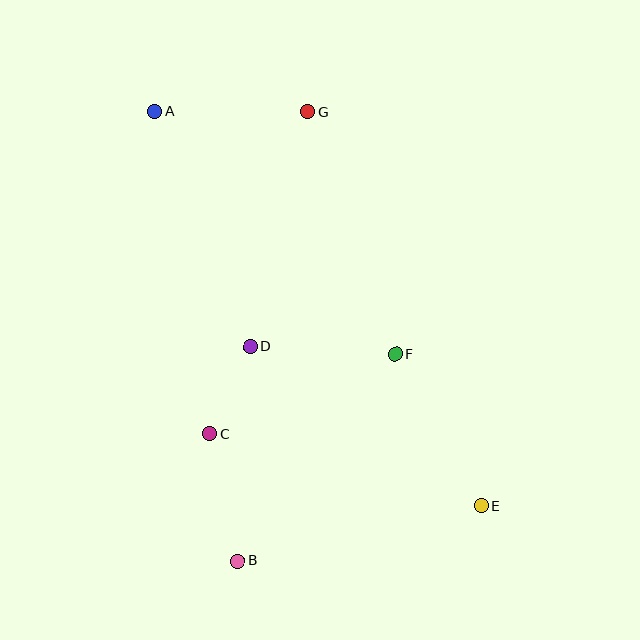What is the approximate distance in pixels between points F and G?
The distance between F and G is approximately 258 pixels.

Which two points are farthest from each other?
Points A and E are farthest from each other.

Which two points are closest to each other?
Points C and D are closest to each other.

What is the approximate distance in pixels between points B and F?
The distance between B and F is approximately 260 pixels.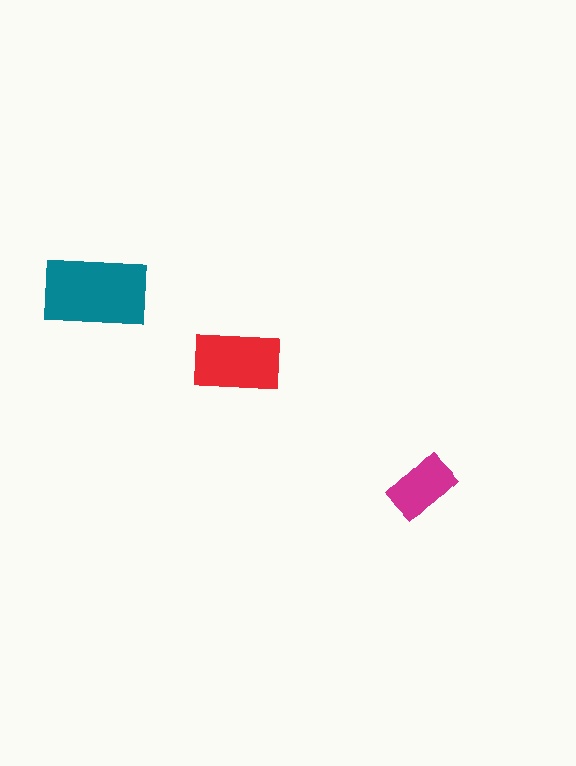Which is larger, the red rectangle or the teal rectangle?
The teal one.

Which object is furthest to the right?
The magenta rectangle is rightmost.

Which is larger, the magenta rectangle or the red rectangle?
The red one.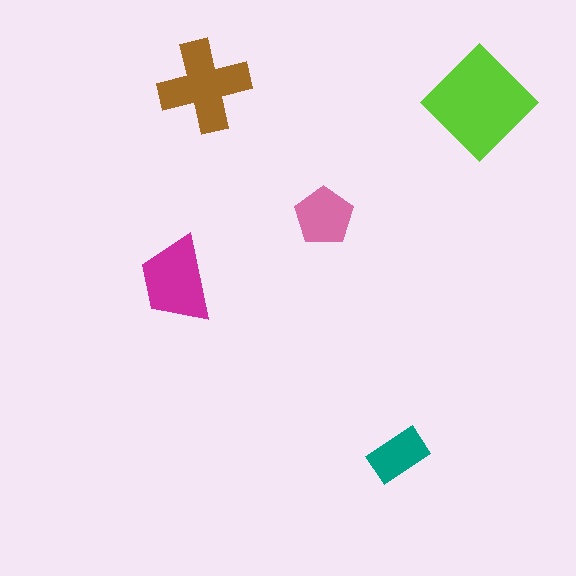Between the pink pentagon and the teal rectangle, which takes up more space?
The pink pentagon.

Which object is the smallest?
The teal rectangle.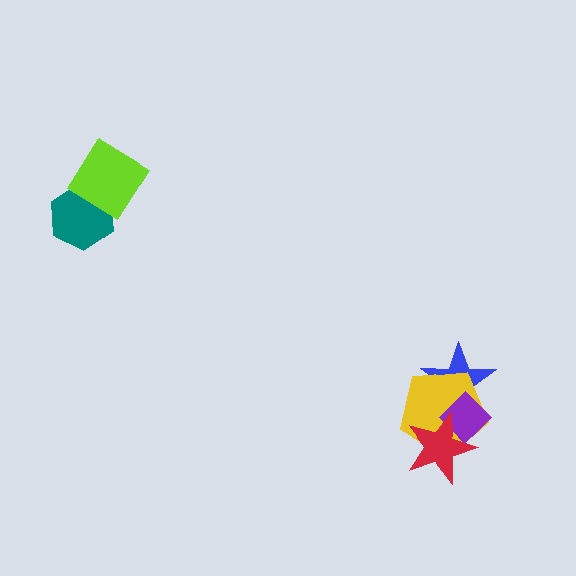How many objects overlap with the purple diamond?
3 objects overlap with the purple diamond.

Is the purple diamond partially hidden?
Yes, it is partially covered by another shape.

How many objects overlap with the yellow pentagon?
3 objects overlap with the yellow pentagon.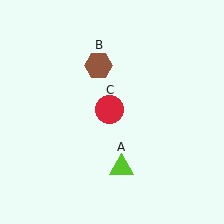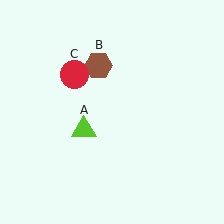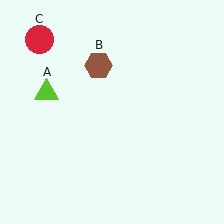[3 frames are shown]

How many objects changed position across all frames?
2 objects changed position: lime triangle (object A), red circle (object C).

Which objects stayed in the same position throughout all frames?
Brown hexagon (object B) remained stationary.